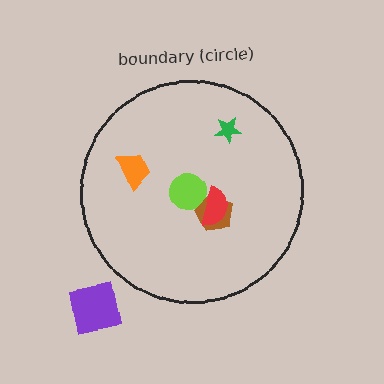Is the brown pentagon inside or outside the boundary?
Inside.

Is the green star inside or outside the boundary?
Inside.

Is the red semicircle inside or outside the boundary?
Inside.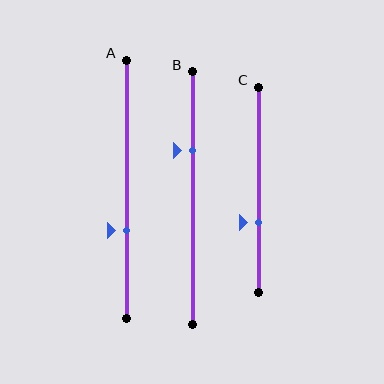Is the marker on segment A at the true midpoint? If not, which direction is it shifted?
No, the marker on segment A is shifted downward by about 16% of the segment length.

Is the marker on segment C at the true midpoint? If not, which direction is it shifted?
No, the marker on segment C is shifted downward by about 16% of the segment length.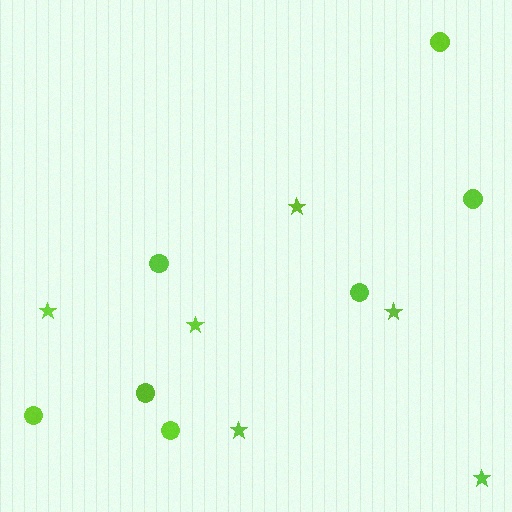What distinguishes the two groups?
There are 2 groups: one group of circles (7) and one group of stars (6).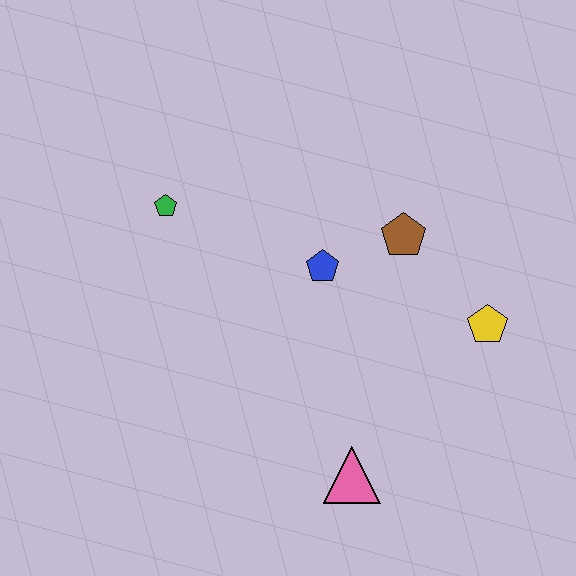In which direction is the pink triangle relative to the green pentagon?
The pink triangle is below the green pentagon.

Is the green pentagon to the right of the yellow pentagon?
No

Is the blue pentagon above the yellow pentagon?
Yes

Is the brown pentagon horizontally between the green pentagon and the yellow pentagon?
Yes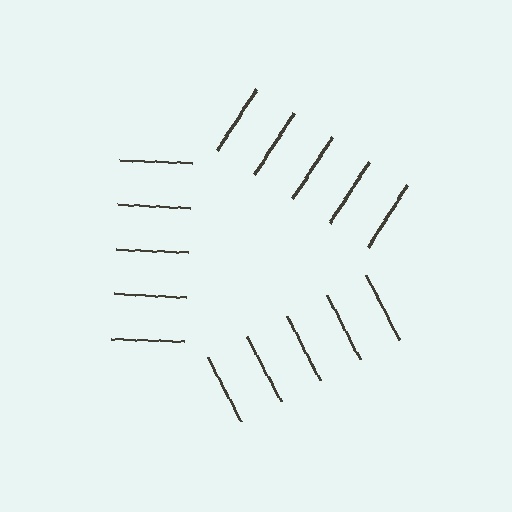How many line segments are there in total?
15 — 5 along each of the 3 edges.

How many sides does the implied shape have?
3 sides — the line-ends trace a triangle.